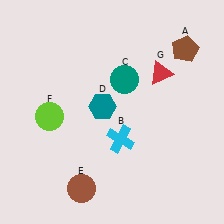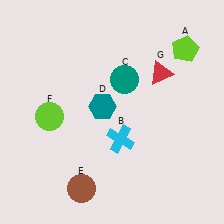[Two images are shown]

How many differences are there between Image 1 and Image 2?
There is 1 difference between the two images.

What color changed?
The pentagon (A) changed from brown in Image 1 to lime in Image 2.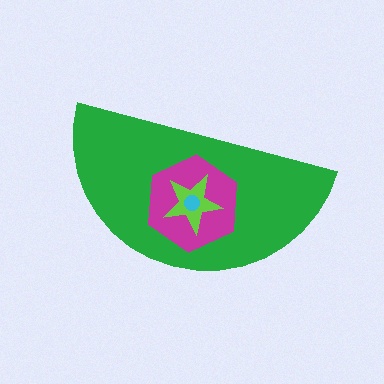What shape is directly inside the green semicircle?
The magenta hexagon.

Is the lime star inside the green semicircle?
Yes.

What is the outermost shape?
The green semicircle.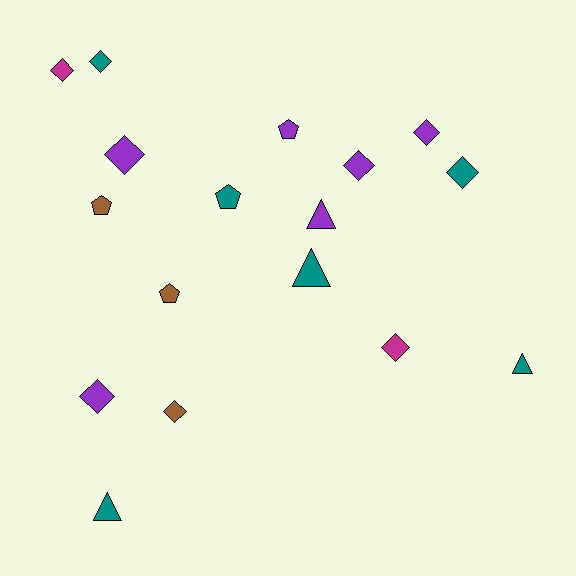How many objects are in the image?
There are 17 objects.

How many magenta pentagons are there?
There are no magenta pentagons.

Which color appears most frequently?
Purple, with 6 objects.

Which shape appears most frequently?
Diamond, with 9 objects.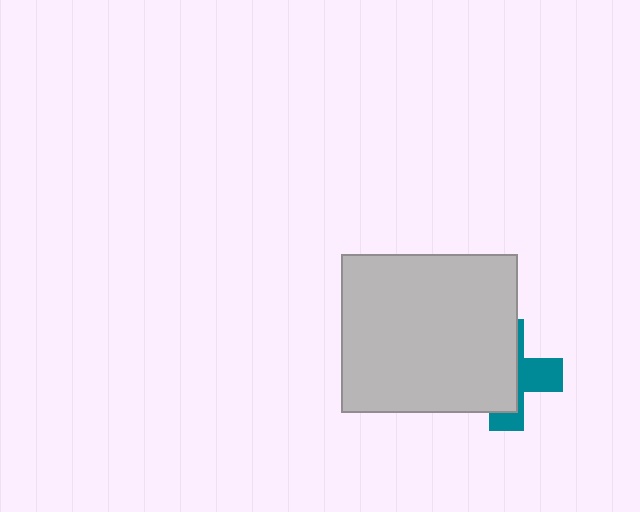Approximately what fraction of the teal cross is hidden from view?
Roughly 61% of the teal cross is hidden behind the light gray rectangle.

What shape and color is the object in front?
The object in front is a light gray rectangle.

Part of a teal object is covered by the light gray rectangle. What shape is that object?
It is a cross.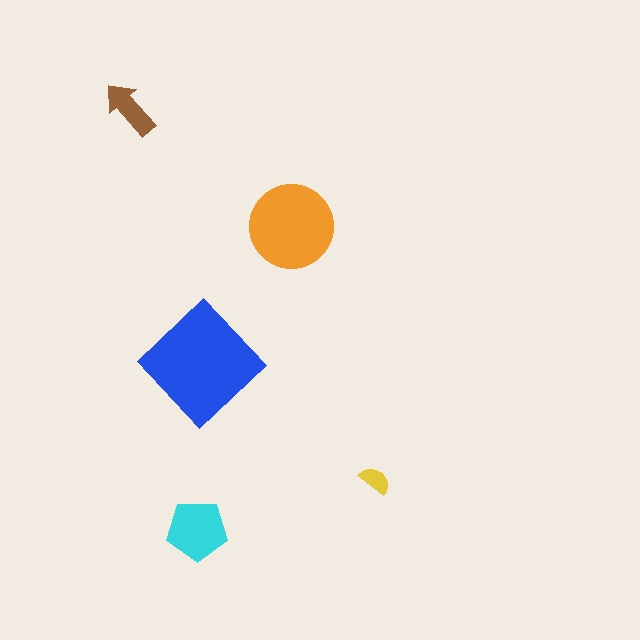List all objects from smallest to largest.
The yellow semicircle, the brown arrow, the cyan pentagon, the orange circle, the blue diamond.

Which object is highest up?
The brown arrow is topmost.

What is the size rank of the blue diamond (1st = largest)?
1st.